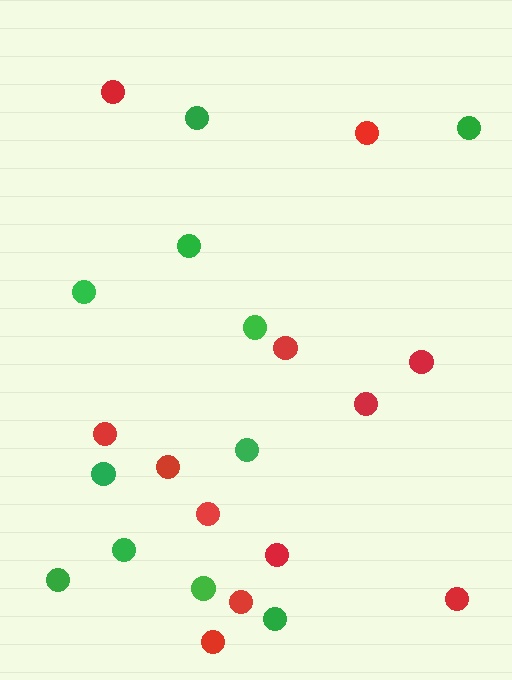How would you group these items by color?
There are 2 groups: one group of green circles (11) and one group of red circles (12).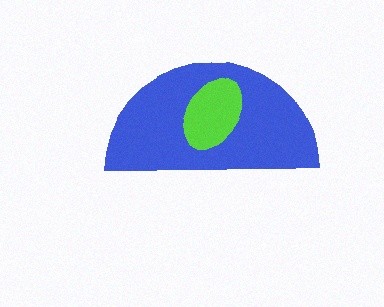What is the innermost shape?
The lime ellipse.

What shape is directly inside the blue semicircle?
The lime ellipse.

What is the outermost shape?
The blue semicircle.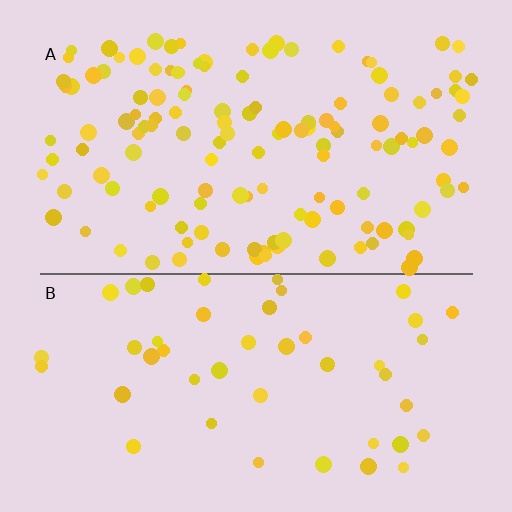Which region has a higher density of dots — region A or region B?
A (the top).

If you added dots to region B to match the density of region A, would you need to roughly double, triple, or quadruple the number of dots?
Approximately triple.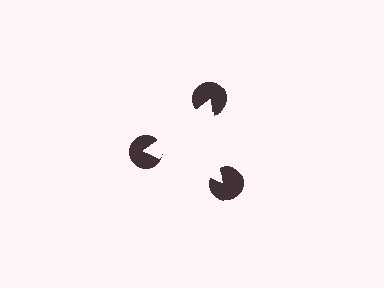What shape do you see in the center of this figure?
An illusory triangle — its edges are inferred from the aligned wedge cuts in the pac-man discs, not physically drawn.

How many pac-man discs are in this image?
There are 3 — one at each vertex of the illusory triangle.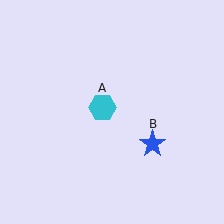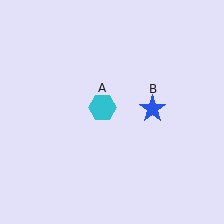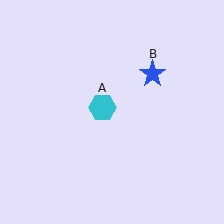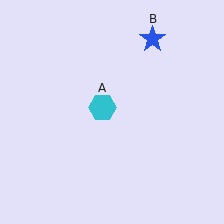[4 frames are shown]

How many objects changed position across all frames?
1 object changed position: blue star (object B).